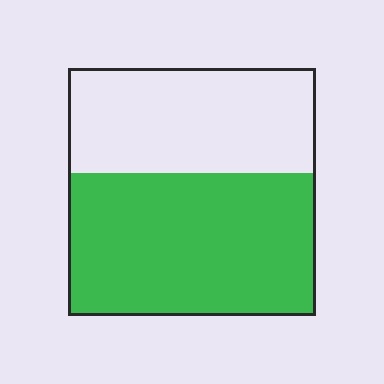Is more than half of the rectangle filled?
Yes.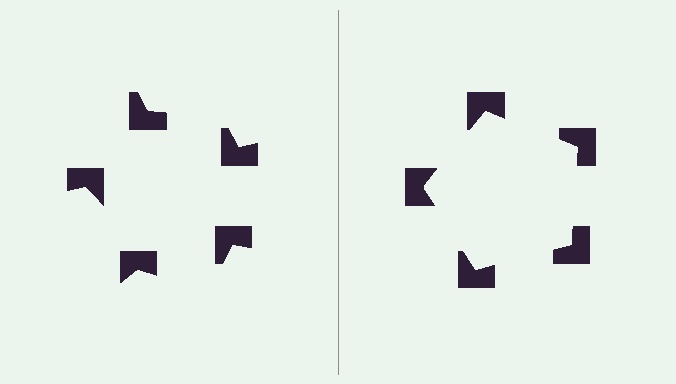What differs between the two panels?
The notched squares are positioned identically on both sides; only the wedge orientations differ. On the right they align to a pentagon; on the left they are misaligned.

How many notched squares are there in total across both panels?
10 — 5 on each side.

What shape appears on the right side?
An illusory pentagon.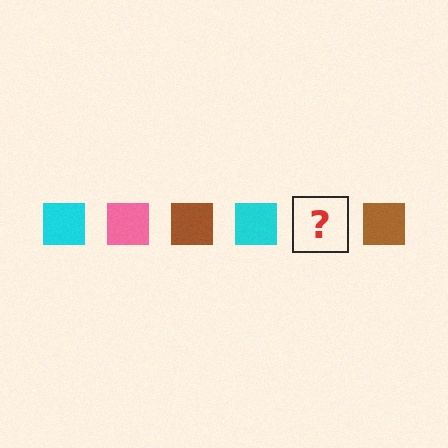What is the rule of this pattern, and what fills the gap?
The rule is that the pattern cycles through cyan, pink, brown squares. The gap should be filled with a pink square.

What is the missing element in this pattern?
The missing element is a pink square.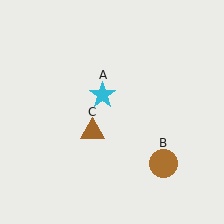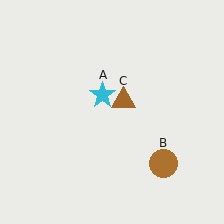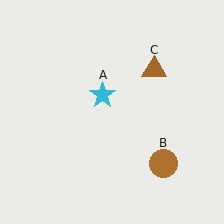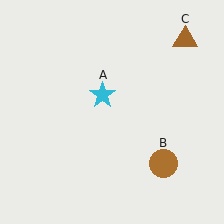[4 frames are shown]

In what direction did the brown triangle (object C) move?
The brown triangle (object C) moved up and to the right.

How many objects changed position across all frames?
1 object changed position: brown triangle (object C).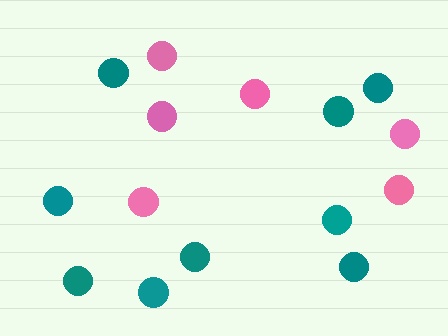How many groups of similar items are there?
There are 2 groups: one group of pink circles (6) and one group of teal circles (9).